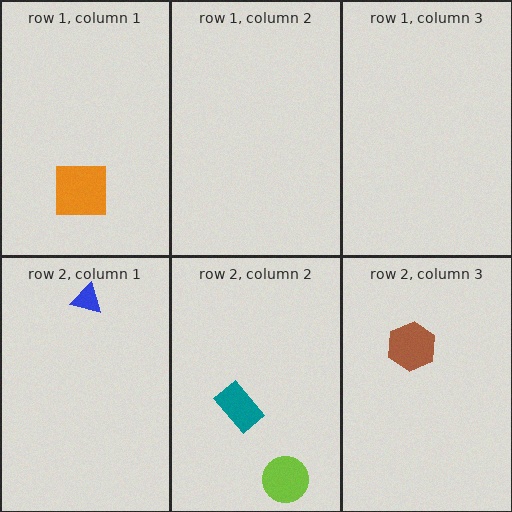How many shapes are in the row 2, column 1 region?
1.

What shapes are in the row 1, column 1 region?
The orange square.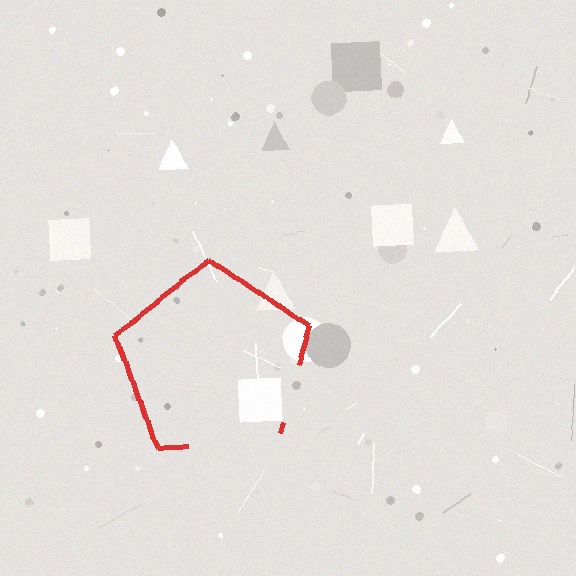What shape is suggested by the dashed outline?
The dashed outline suggests a pentagon.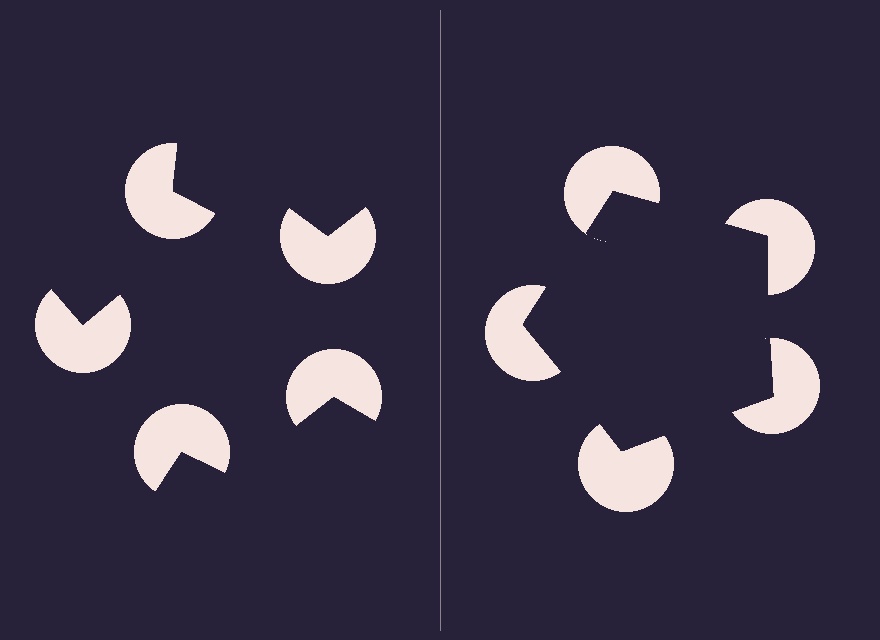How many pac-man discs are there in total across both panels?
10 — 5 on each side.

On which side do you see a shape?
An illusory pentagon appears on the right side. On the left side the wedge cuts are rotated, so no coherent shape forms.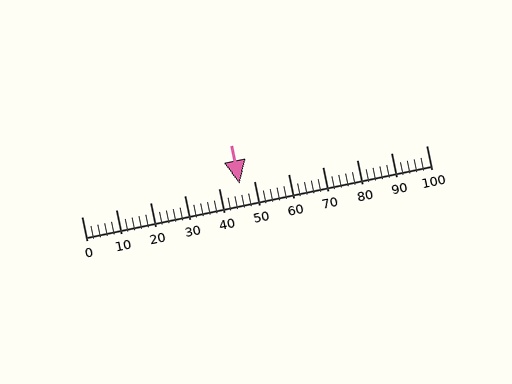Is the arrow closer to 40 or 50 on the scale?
The arrow is closer to 50.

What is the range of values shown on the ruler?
The ruler shows values from 0 to 100.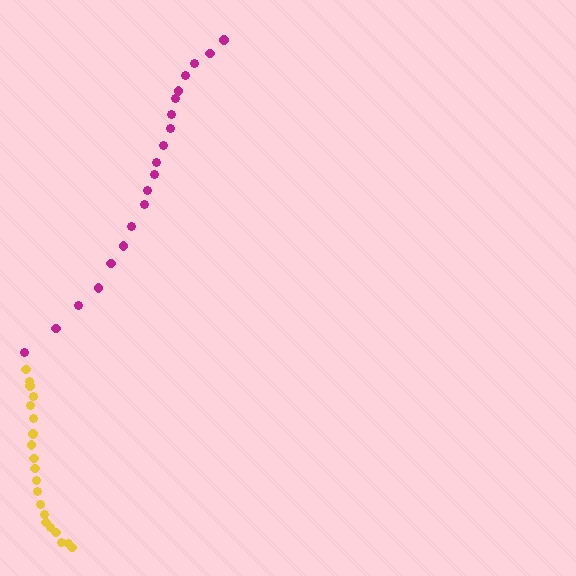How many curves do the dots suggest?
There are 2 distinct paths.